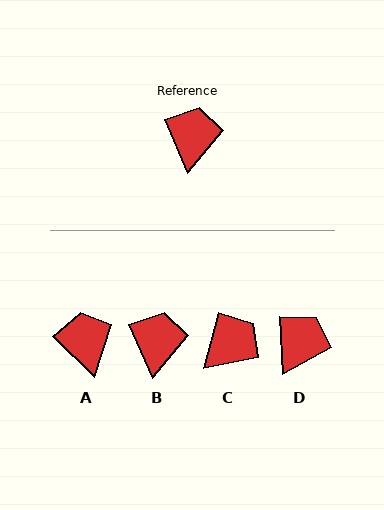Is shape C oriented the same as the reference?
No, it is off by about 37 degrees.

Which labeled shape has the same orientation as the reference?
B.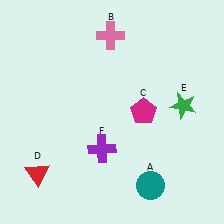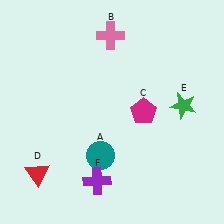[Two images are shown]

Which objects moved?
The objects that moved are: the teal circle (A), the purple cross (F).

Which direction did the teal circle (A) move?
The teal circle (A) moved left.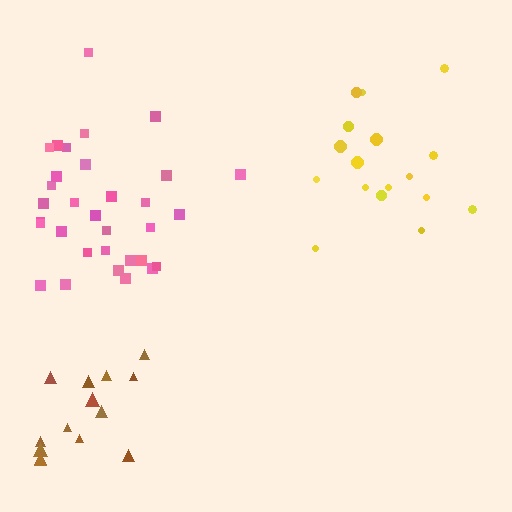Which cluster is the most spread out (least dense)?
Yellow.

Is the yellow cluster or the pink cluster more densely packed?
Pink.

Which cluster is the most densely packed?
Pink.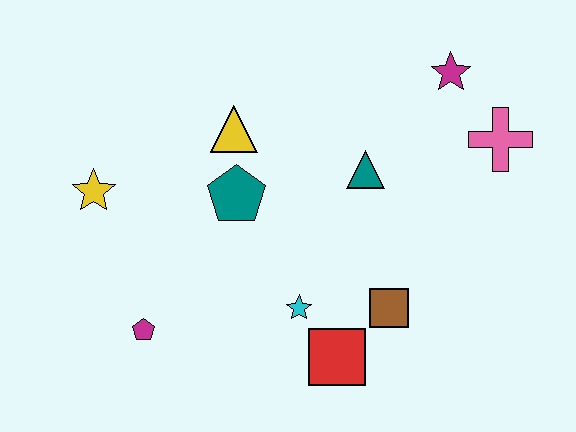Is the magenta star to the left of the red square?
No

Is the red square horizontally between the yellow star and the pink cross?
Yes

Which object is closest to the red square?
The cyan star is closest to the red square.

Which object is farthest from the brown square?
The yellow star is farthest from the brown square.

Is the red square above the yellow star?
No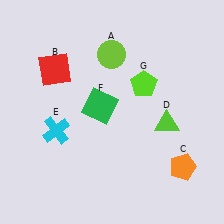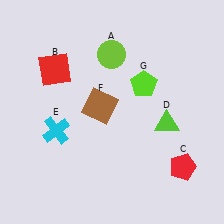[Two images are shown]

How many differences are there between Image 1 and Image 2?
There are 2 differences between the two images.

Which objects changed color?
C changed from orange to red. F changed from green to brown.